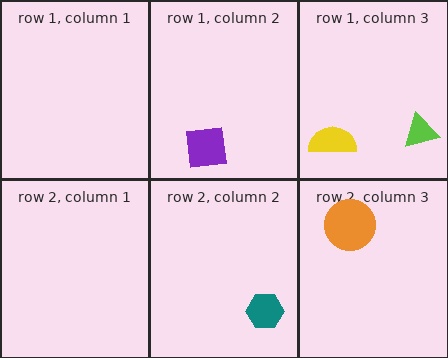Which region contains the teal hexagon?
The row 2, column 2 region.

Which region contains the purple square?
The row 1, column 2 region.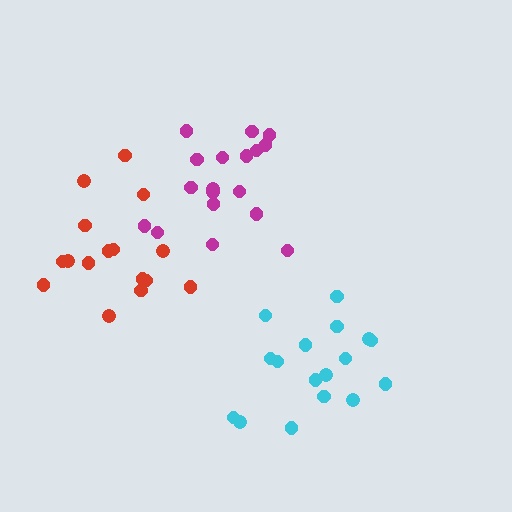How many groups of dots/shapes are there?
There are 3 groups.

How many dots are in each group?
Group 1: 16 dots, Group 2: 17 dots, Group 3: 18 dots (51 total).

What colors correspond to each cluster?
The clusters are colored: red, cyan, magenta.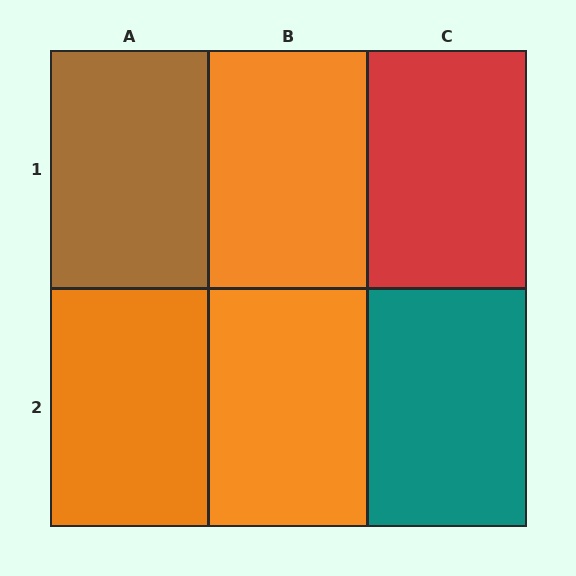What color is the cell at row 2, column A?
Orange.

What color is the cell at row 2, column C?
Teal.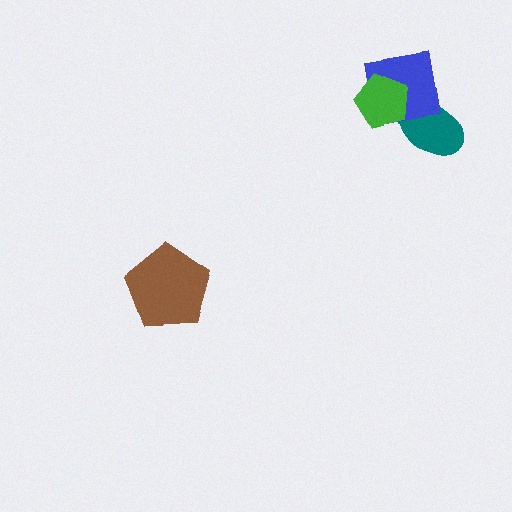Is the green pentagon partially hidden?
No, no other shape covers it.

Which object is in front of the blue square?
The green pentagon is in front of the blue square.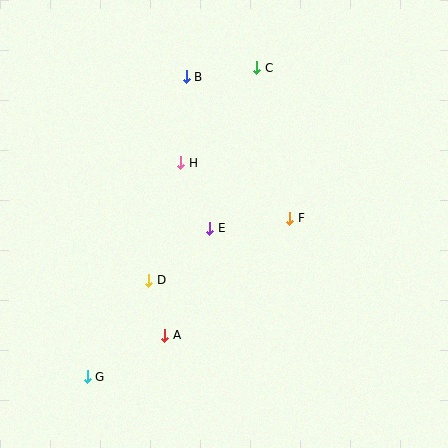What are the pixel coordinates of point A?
Point A is at (165, 335).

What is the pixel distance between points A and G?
The distance between A and G is 88 pixels.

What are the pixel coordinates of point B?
Point B is at (186, 77).